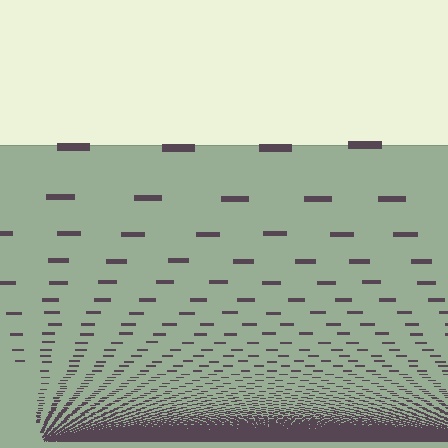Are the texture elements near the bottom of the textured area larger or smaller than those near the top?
Smaller. The gradient is inverted — elements near the bottom are smaller and denser.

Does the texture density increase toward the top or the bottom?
Density increases toward the bottom.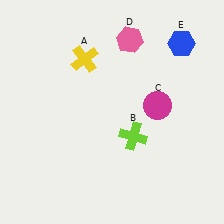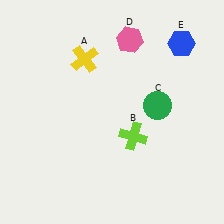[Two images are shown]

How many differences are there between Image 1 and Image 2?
There is 1 difference between the two images.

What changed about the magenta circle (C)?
In Image 1, C is magenta. In Image 2, it changed to green.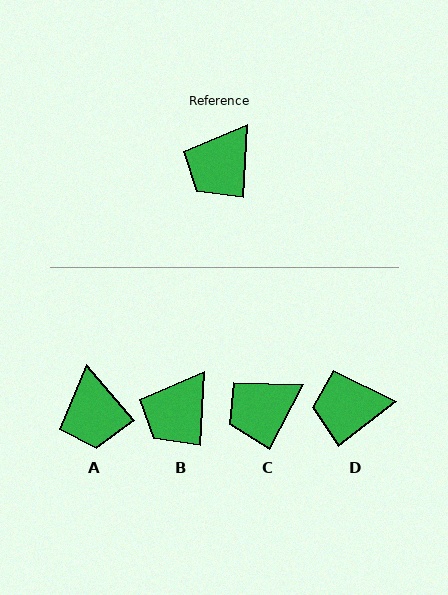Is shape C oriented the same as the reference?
No, it is off by about 24 degrees.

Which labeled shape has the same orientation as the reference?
B.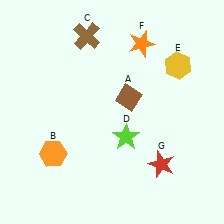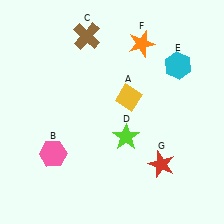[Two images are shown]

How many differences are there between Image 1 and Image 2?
There are 3 differences between the two images.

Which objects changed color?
A changed from brown to yellow. B changed from orange to pink. E changed from yellow to cyan.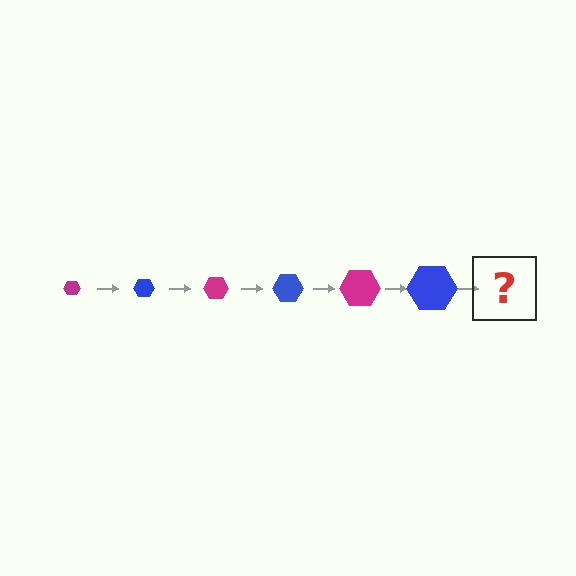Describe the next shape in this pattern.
It should be a magenta hexagon, larger than the previous one.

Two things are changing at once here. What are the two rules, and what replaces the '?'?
The two rules are that the hexagon grows larger each step and the color cycles through magenta and blue. The '?' should be a magenta hexagon, larger than the previous one.